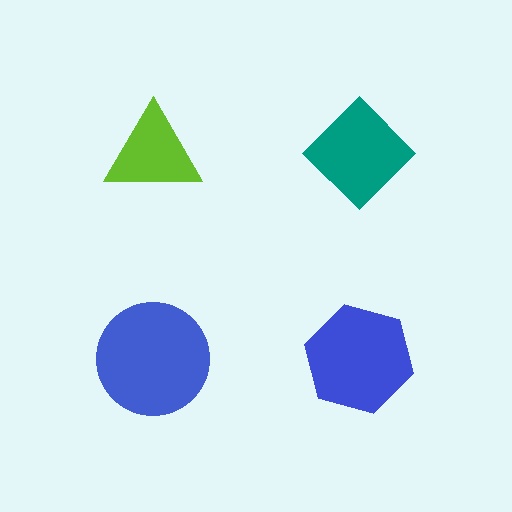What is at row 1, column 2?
A teal diamond.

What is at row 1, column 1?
A lime triangle.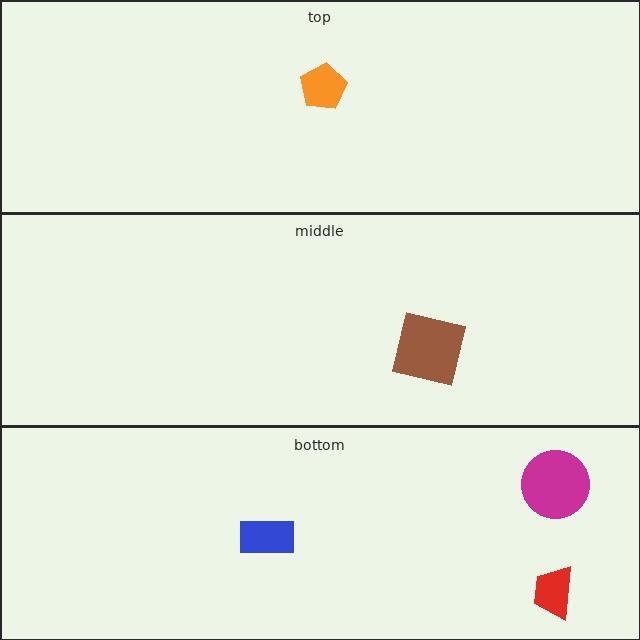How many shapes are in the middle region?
1.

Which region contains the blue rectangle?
The bottom region.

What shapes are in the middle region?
The brown square.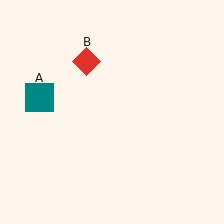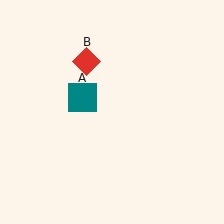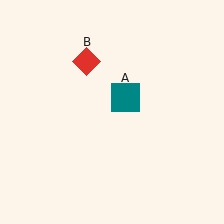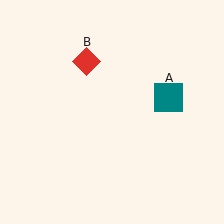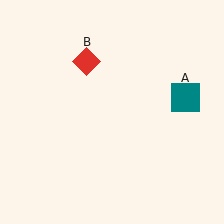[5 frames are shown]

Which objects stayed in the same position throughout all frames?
Red diamond (object B) remained stationary.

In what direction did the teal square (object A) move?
The teal square (object A) moved right.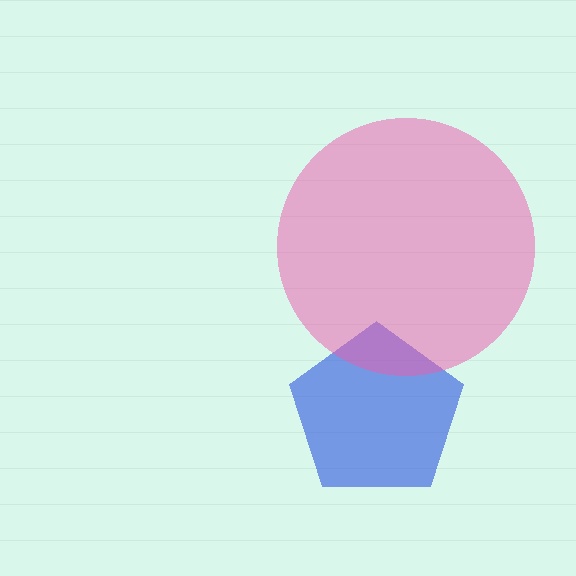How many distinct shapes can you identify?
There are 2 distinct shapes: a blue pentagon, a pink circle.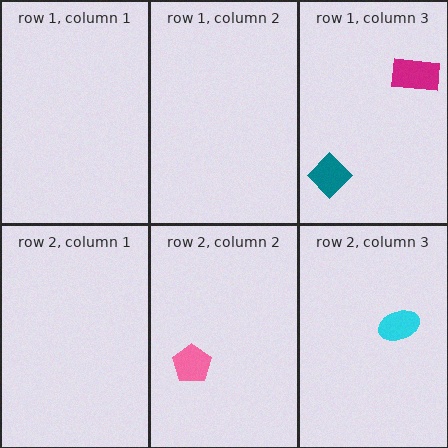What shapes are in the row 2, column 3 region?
The cyan ellipse.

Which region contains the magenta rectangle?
The row 1, column 3 region.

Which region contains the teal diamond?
The row 1, column 3 region.